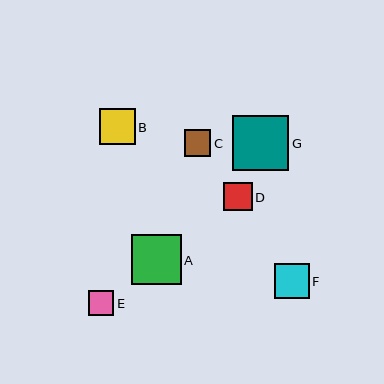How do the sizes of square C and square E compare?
Square C and square E are approximately the same size.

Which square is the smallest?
Square E is the smallest with a size of approximately 25 pixels.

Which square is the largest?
Square G is the largest with a size of approximately 56 pixels.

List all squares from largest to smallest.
From largest to smallest: G, A, B, F, D, C, E.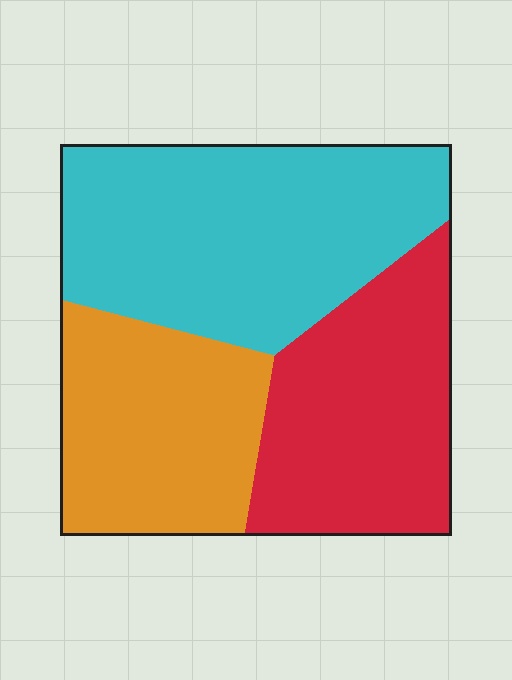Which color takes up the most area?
Cyan, at roughly 40%.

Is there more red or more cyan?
Cyan.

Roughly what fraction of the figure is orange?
Orange covers 27% of the figure.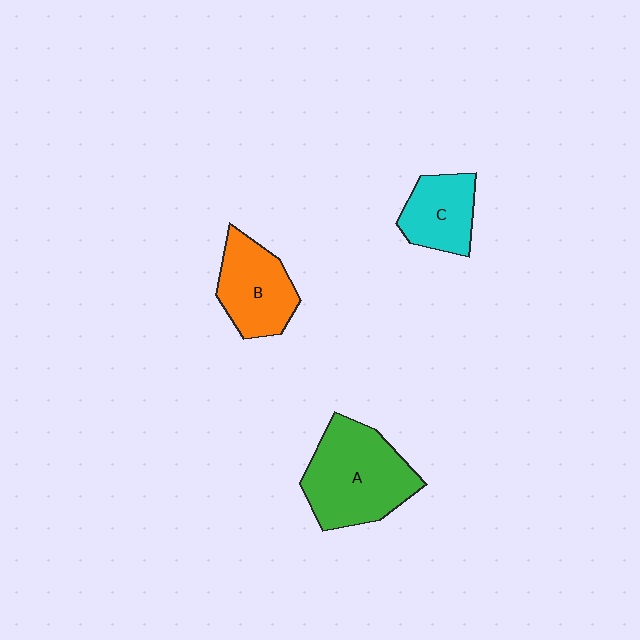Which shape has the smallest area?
Shape C (cyan).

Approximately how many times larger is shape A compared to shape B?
Approximately 1.5 times.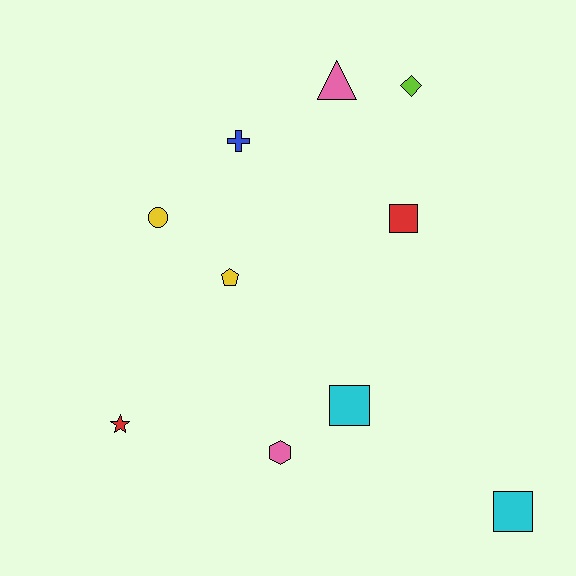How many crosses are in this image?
There is 1 cross.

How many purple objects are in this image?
There are no purple objects.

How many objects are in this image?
There are 10 objects.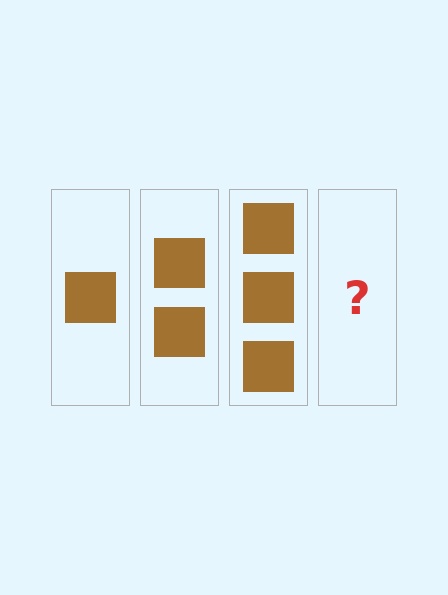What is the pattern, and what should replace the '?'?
The pattern is that each step adds one more square. The '?' should be 4 squares.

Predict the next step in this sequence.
The next step is 4 squares.